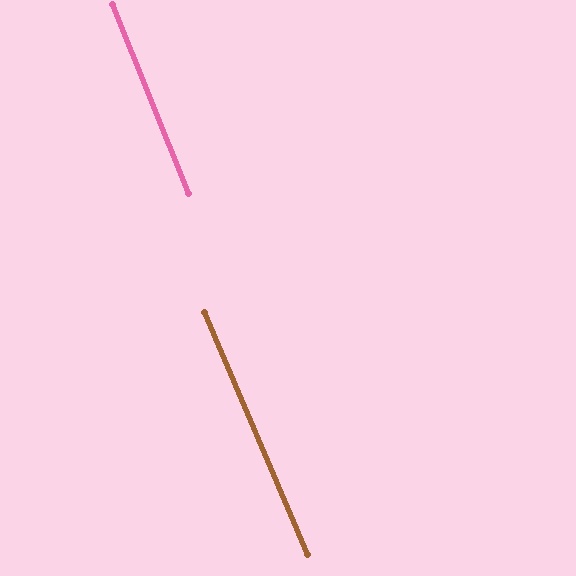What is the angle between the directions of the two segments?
Approximately 1 degree.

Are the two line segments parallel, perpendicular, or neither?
Parallel — their directions differ by only 1.2°.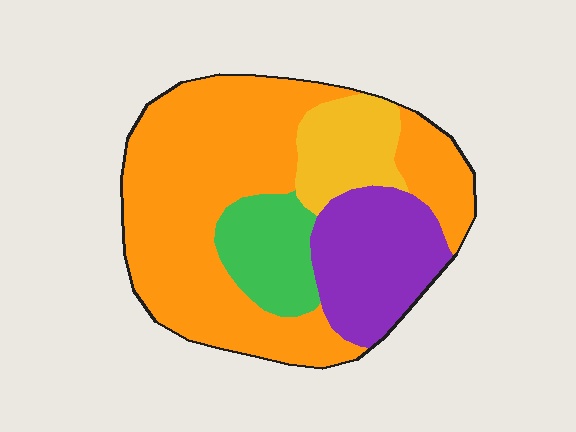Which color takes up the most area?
Orange, at roughly 55%.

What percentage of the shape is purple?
Purple takes up between a sixth and a third of the shape.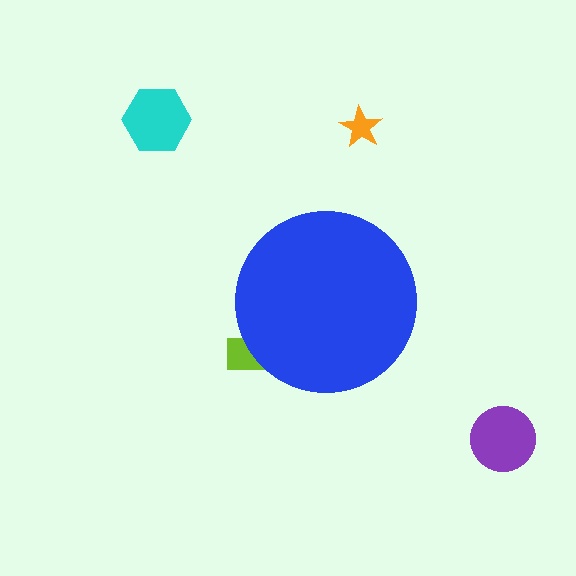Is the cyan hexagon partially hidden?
No, the cyan hexagon is fully visible.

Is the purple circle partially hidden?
No, the purple circle is fully visible.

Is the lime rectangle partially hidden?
Yes, the lime rectangle is partially hidden behind the blue circle.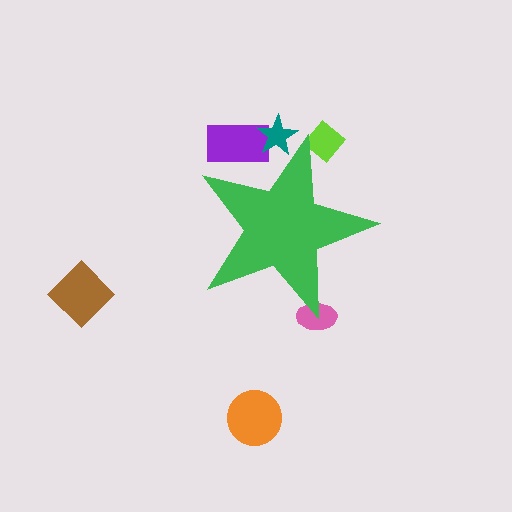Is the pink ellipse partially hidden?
Yes, the pink ellipse is partially hidden behind the green star.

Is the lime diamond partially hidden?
Yes, the lime diamond is partially hidden behind the green star.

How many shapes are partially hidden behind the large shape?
4 shapes are partially hidden.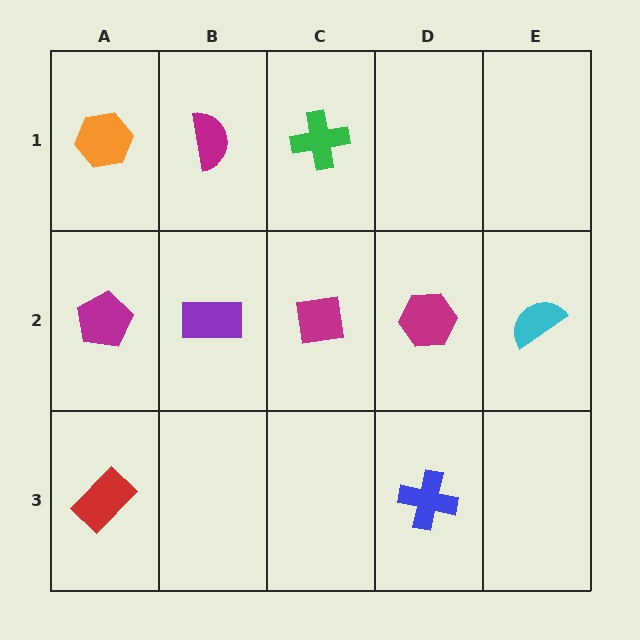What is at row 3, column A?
A red rectangle.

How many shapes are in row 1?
3 shapes.